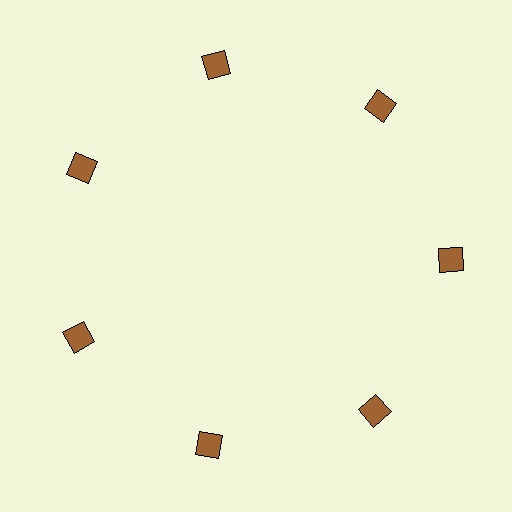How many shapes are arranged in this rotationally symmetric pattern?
There are 7 shapes, arranged in 7 groups of 1.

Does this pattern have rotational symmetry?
Yes, this pattern has 7-fold rotational symmetry. It looks the same after rotating 51 degrees around the center.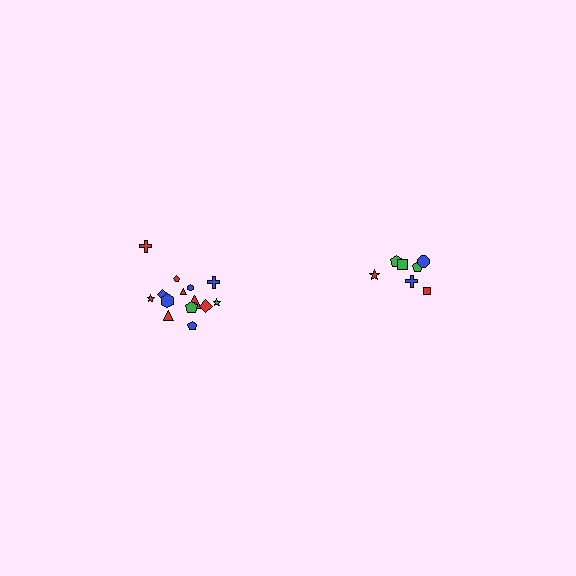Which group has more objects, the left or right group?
The left group.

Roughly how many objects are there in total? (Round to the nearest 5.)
Roughly 20 objects in total.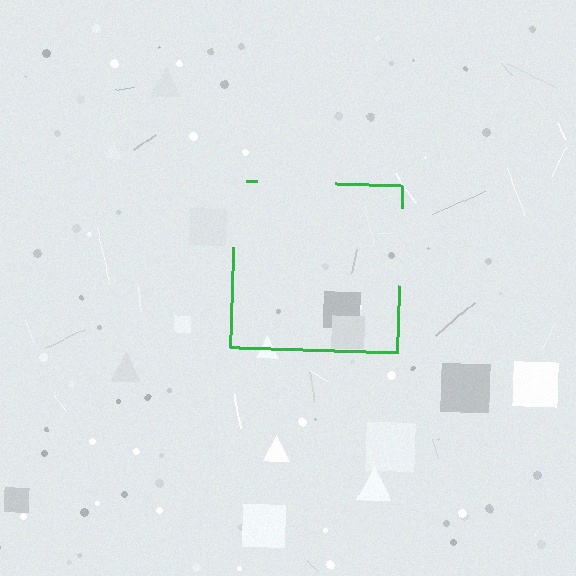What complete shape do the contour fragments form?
The contour fragments form a square.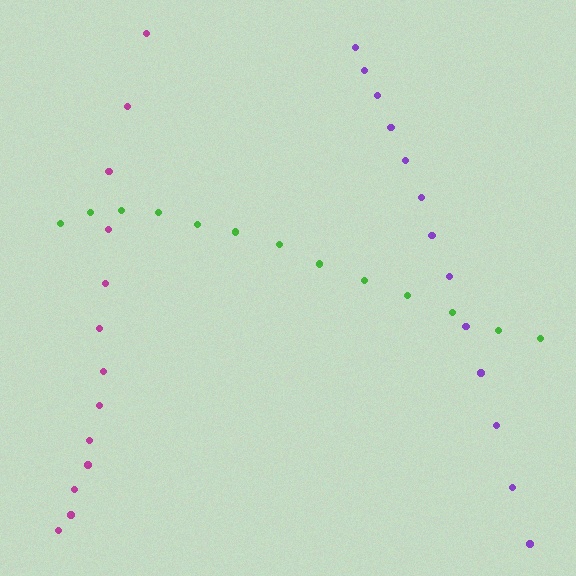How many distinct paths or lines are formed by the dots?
There are 3 distinct paths.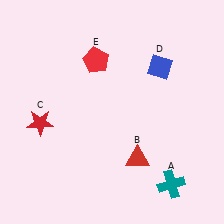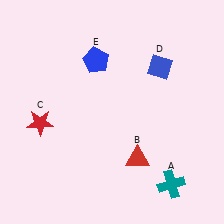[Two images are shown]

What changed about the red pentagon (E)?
In Image 1, E is red. In Image 2, it changed to blue.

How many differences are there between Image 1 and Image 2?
There is 1 difference between the two images.